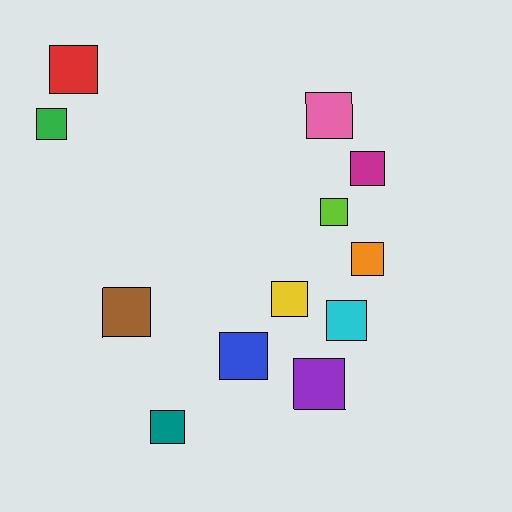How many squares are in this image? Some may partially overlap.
There are 12 squares.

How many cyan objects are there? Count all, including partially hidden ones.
There is 1 cyan object.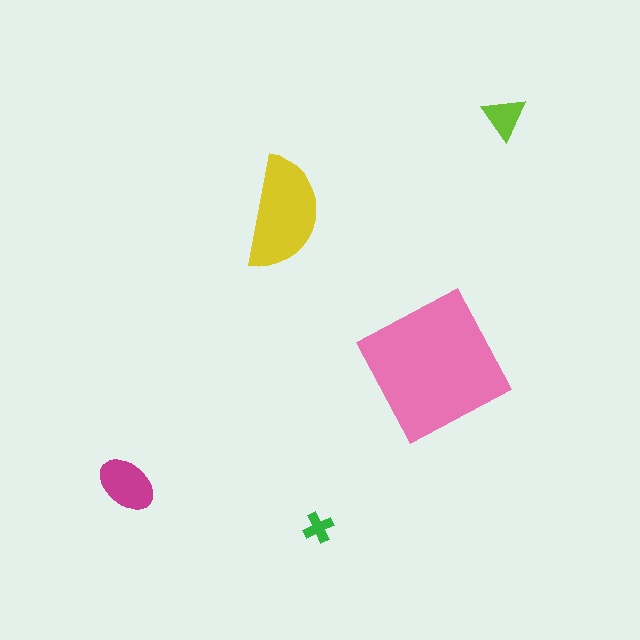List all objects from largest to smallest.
The pink square, the yellow semicircle, the magenta ellipse, the lime triangle, the green cross.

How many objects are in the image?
There are 5 objects in the image.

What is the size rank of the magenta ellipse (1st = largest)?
3rd.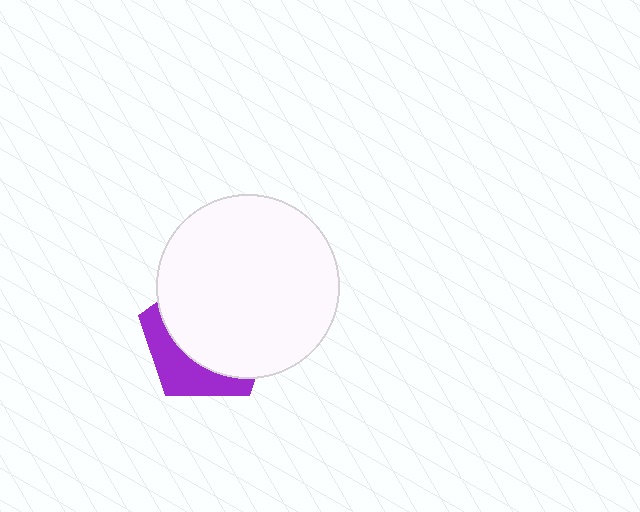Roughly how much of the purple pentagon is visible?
A small part of it is visible (roughly 31%).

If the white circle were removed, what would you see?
You would see the complete purple pentagon.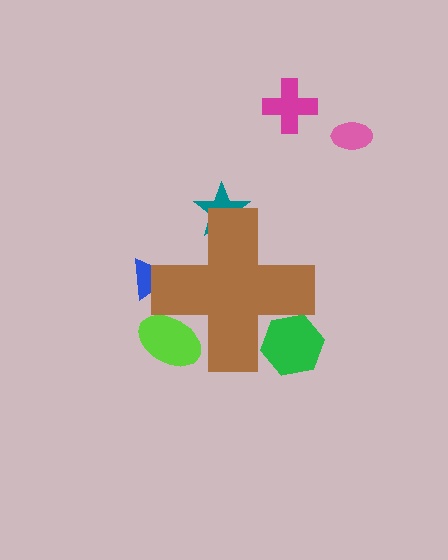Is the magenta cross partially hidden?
No, the magenta cross is fully visible.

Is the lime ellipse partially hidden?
Yes, the lime ellipse is partially hidden behind the brown cross.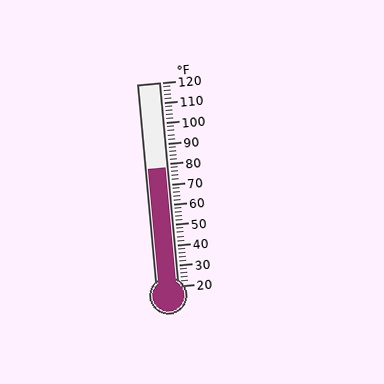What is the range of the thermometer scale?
The thermometer scale ranges from 20°F to 120°F.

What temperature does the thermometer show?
The thermometer shows approximately 78°F.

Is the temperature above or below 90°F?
The temperature is below 90°F.